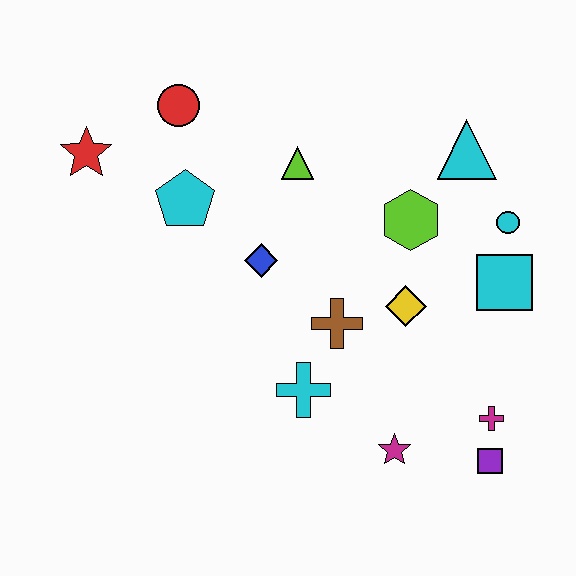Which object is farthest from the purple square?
The red star is farthest from the purple square.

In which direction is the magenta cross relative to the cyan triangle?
The magenta cross is below the cyan triangle.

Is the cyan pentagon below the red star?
Yes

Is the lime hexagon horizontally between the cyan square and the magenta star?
Yes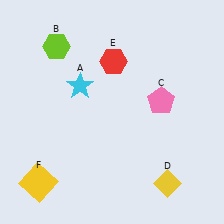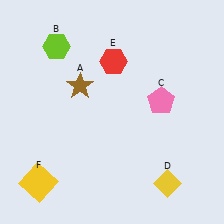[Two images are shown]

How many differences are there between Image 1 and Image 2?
There is 1 difference between the two images.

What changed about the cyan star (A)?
In Image 1, A is cyan. In Image 2, it changed to brown.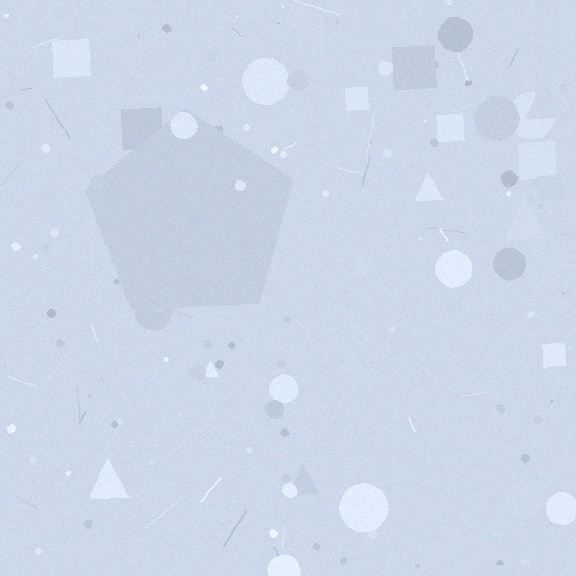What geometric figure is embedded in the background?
A pentagon is embedded in the background.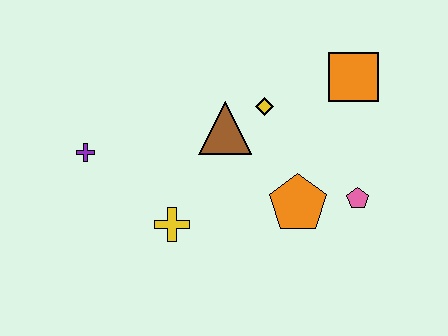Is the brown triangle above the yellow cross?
Yes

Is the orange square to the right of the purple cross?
Yes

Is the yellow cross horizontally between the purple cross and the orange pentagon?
Yes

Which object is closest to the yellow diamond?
The brown triangle is closest to the yellow diamond.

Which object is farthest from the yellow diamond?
The purple cross is farthest from the yellow diamond.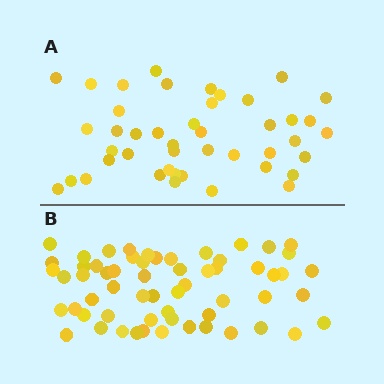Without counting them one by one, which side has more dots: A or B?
Region B (the bottom region) has more dots.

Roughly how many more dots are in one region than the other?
Region B has approximately 15 more dots than region A.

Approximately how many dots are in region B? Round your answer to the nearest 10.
About 60 dots.